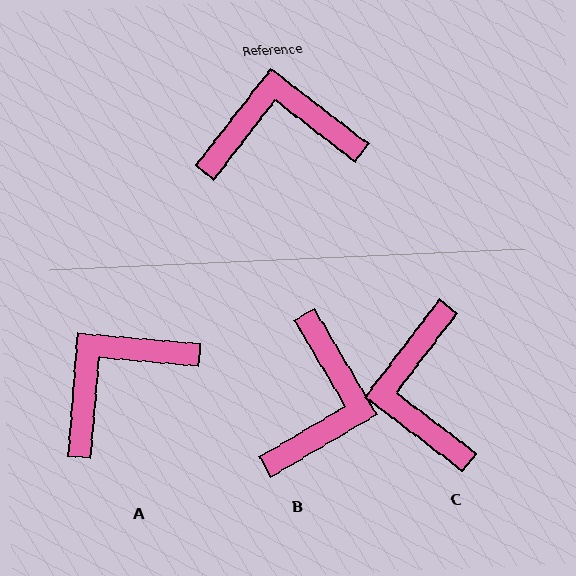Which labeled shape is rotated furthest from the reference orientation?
B, about 112 degrees away.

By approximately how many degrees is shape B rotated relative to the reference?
Approximately 112 degrees clockwise.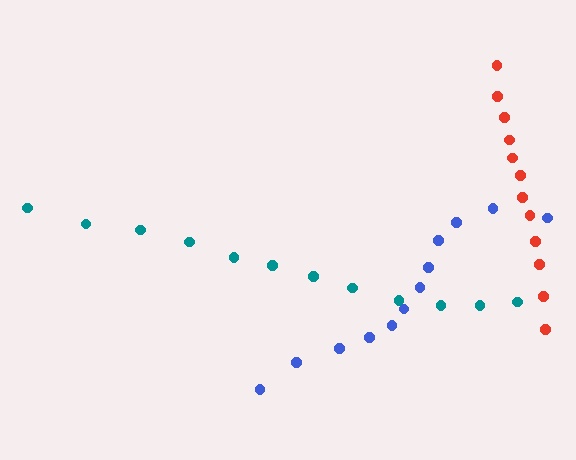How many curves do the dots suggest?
There are 3 distinct paths.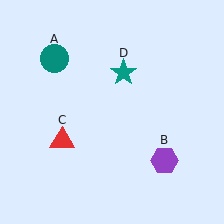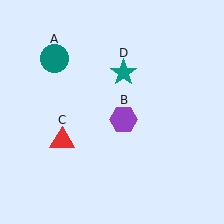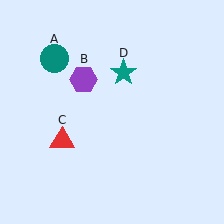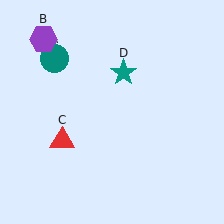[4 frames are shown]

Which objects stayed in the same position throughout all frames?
Teal circle (object A) and red triangle (object C) and teal star (object D) remained stationary.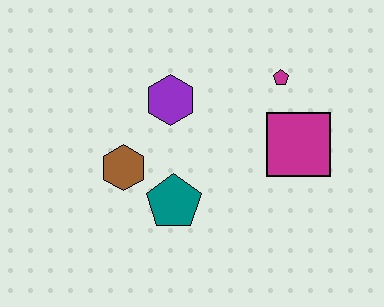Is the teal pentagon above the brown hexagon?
No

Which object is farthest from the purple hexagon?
The magenta square is farthest from the purple hexagon.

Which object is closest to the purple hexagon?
The brown hexagon is closest to the purple hexagon.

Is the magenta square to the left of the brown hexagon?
No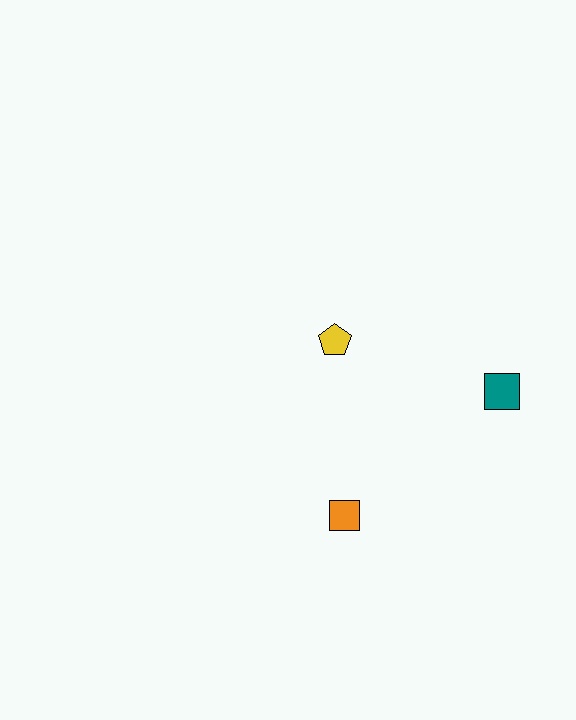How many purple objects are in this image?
There are no purple objects.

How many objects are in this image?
There are 3 objects.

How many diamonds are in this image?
There are no diamonds.